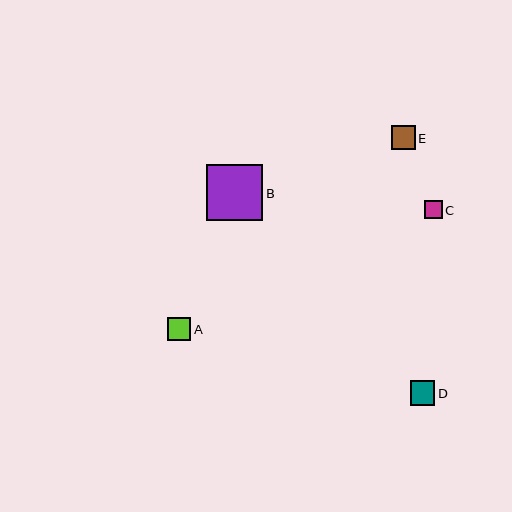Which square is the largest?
Square B is the largest with a size of approximately 56 pixels.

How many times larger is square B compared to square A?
Square B is approximately 2.5 times the size of square A.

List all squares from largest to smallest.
From largest to smallest: B, D, E, A, C.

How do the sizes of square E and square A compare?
Square E and square A are approximately the same size.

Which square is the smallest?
Square C is the smallest with a size of approximately 18 pixels.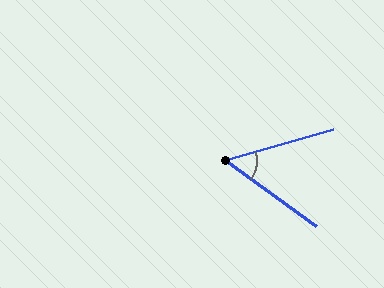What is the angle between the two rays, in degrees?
Approximately 52 degrees.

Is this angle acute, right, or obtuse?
It is acute.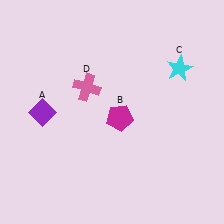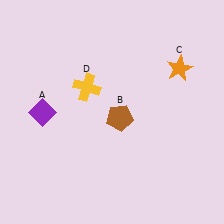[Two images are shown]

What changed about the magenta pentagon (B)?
In Image 1, B is magenta. In Image 2, it changed to brown.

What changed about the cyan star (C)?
In Image 1, C is cyan. In Image 2, it changed to orange.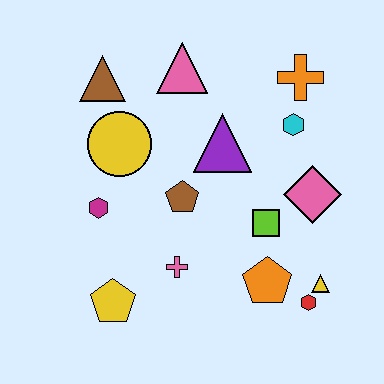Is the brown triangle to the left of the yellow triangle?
Yes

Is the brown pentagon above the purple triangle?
No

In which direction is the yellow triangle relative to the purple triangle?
The yellow triangle is below the purple triangle.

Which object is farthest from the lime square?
The brown triangle is farthest from the lime square.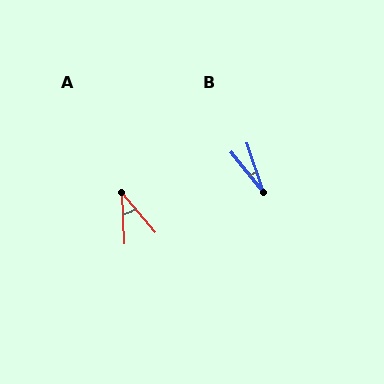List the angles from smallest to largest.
B (21°), A (37°).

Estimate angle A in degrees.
Approximately 37 degrees.